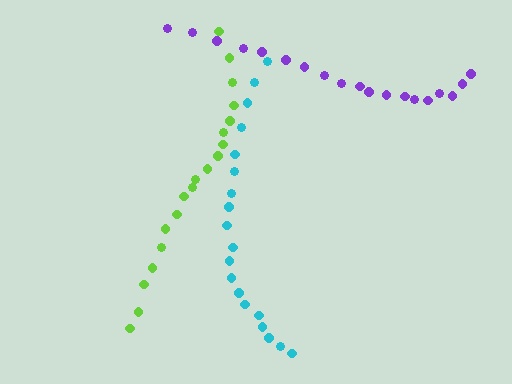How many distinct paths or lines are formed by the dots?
There are 3 distinct paths.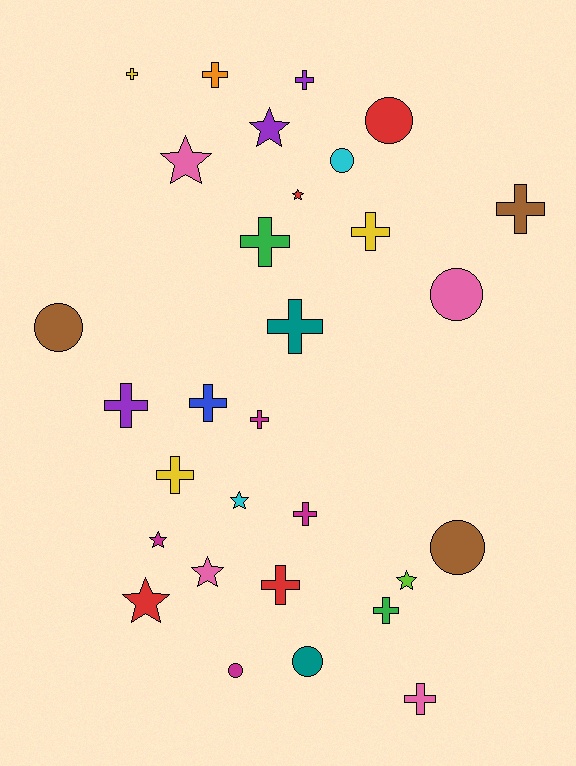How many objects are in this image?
There are 30 objects.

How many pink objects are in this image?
There are 4 pink objects.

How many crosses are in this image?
There are 15 crosses.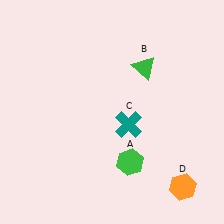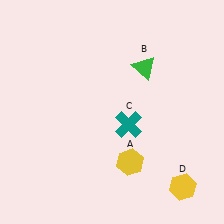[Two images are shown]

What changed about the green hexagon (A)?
In Image 1, A is green. In Image 2, it changed to yellow.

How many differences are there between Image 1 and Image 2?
There are 2 differences between the two images.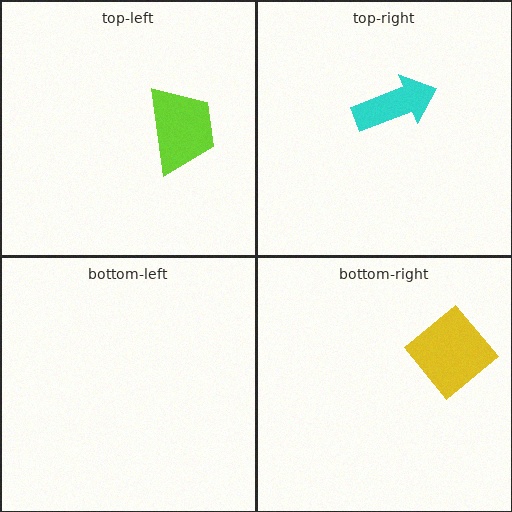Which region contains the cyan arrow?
The top-right region.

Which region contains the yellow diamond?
The bottom-right region.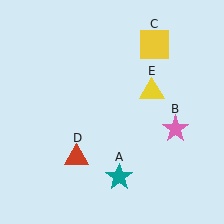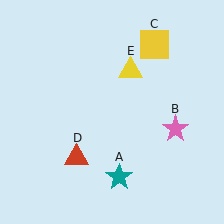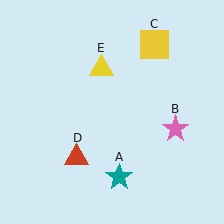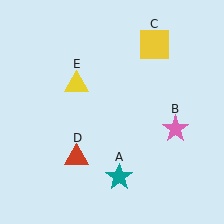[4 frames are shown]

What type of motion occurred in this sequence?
The yellow triangle (object E) rotated counterclockwise around the center of the scene.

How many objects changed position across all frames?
1 object changed position: yellow triangle (object E).